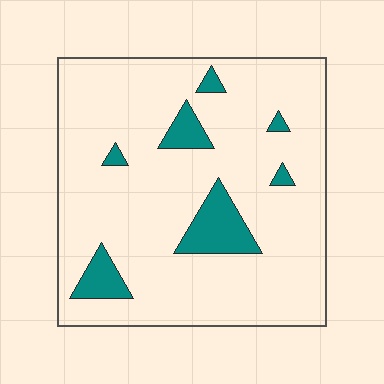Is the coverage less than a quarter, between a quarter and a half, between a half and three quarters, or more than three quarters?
Less than a quarter.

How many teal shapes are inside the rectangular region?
7.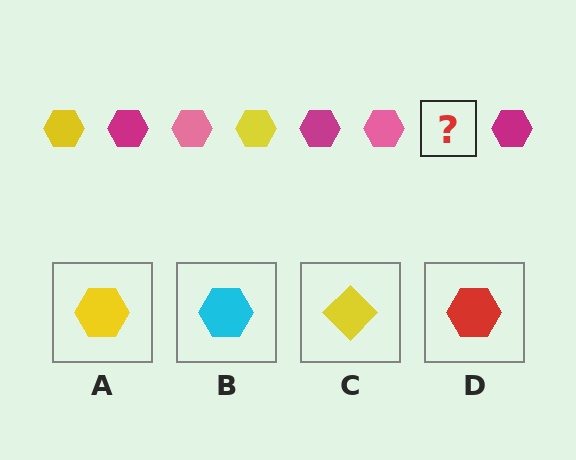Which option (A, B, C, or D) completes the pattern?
A.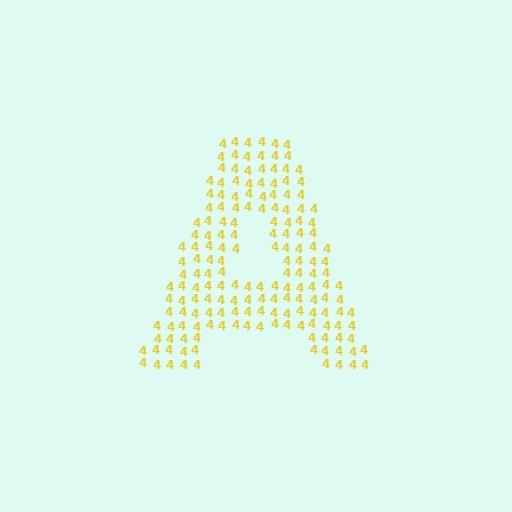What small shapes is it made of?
It is made of small digit 4's.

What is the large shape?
The large shape is the letter A.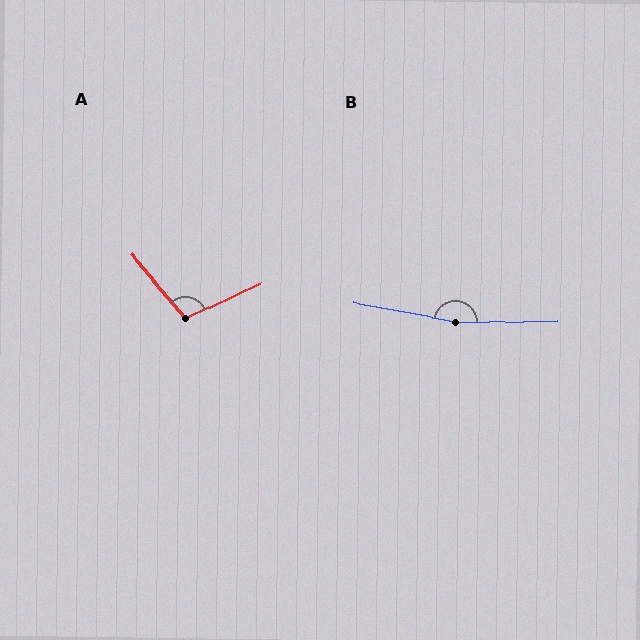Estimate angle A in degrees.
Approximately 105 degrees.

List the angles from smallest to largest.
A (105°), B (169°).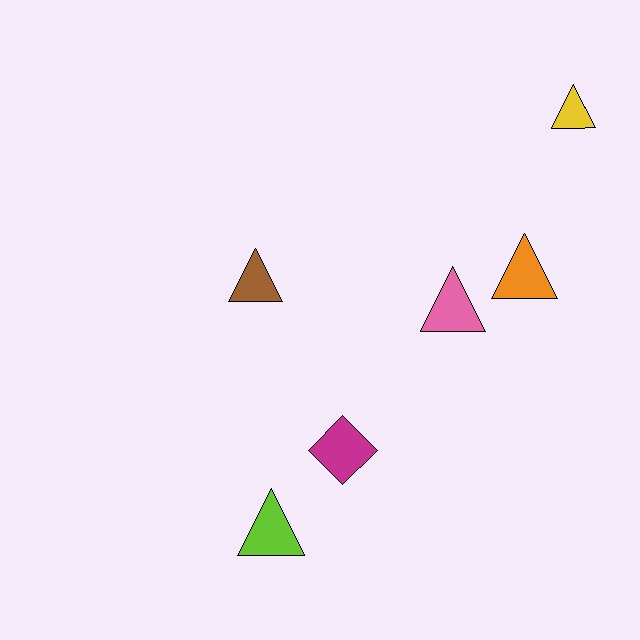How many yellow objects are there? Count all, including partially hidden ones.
There is 1 yellow object.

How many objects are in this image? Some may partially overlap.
There are 6 objects.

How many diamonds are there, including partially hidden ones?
There is 1 diamond.